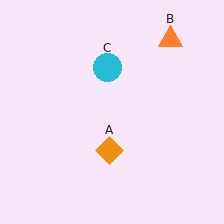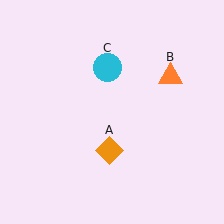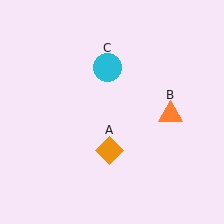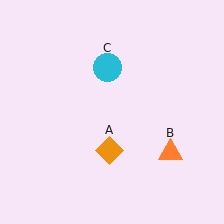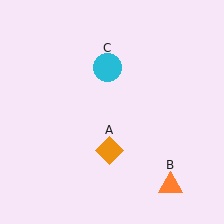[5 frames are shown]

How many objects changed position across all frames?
1 object changed position: orange triangle (object B).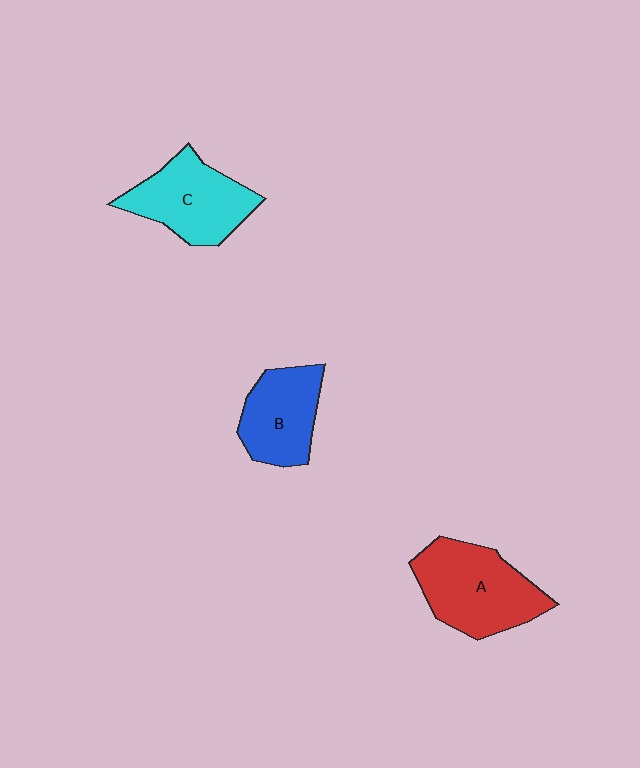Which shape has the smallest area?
Shape B (blue).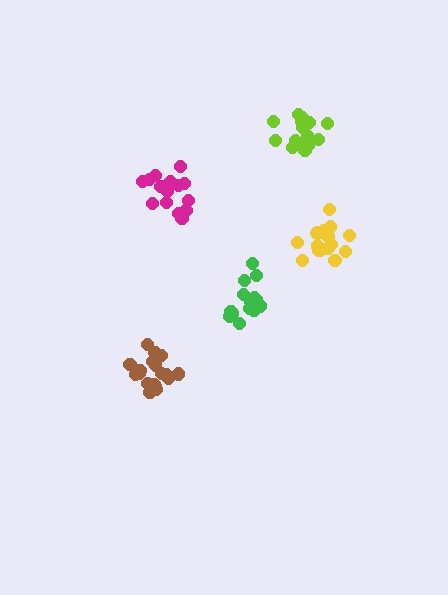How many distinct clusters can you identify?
There are 5 distinct clusters.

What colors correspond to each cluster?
The clusters are colored: magenta, brown, yellow, lime, green.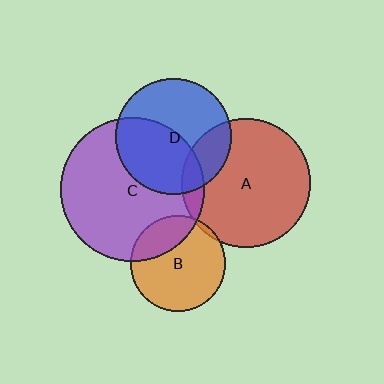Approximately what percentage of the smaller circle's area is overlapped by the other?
Approximately 25%.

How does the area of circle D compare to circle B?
Approximately 1.5 times.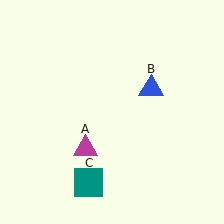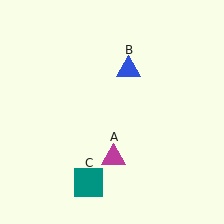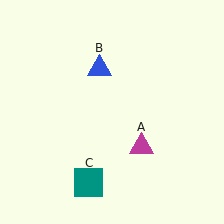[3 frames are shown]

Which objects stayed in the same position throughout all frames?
Teal square (object C) remained stationary.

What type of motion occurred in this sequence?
The magenta triangle (object A), blue triangle (object B) rotated counterclockwise around the center of the scene.